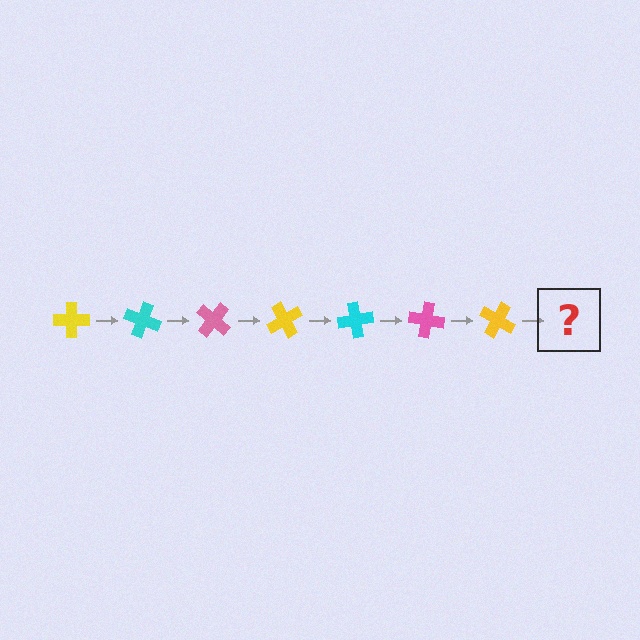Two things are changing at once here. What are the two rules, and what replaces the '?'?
The two rules are that it rotates 20 degrees each step and the color cycles through yellow, cyan, and pink. The '?' should be a cyan cross, rotated 140 degrees from the start.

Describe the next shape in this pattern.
It should be a cyan cross, rotated 140 degrees from the start.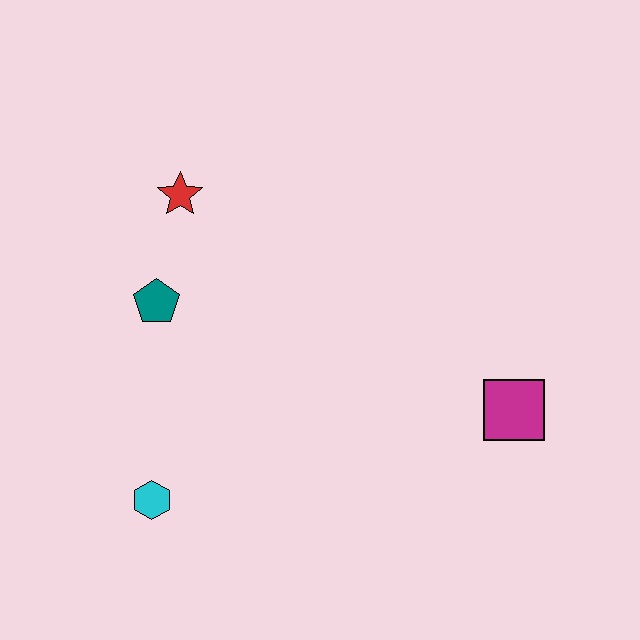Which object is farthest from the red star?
The magenta square is farthest from the red star.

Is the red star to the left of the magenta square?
Yes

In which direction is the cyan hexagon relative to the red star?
The cyan hexagon is below the red star.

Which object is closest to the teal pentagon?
The red star is closest to the teal pentagon.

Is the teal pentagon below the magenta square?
No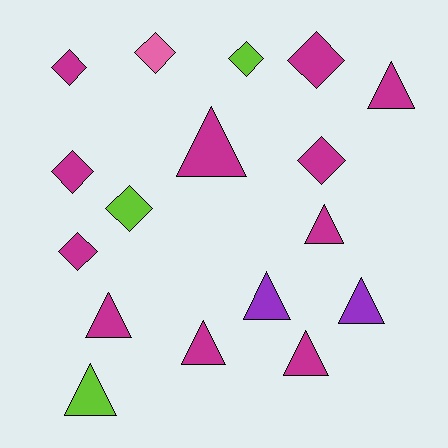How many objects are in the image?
There are 17 objects.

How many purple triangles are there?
There are 2 purple triangles.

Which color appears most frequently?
Magenta, with 11 objects.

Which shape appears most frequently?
Triangle, with 9 objects.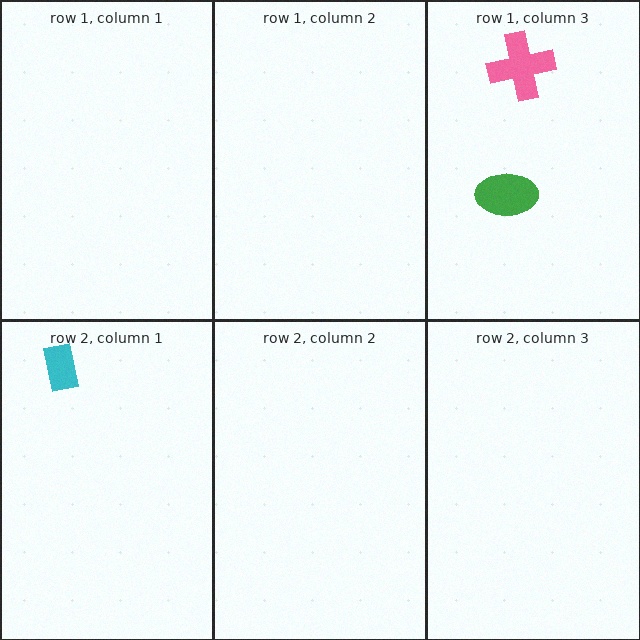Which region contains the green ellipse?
The row 1, column 3 region.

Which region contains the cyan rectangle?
The row 2, column 1 region.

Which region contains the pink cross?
The row 1, column 3 region.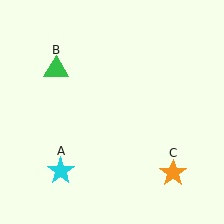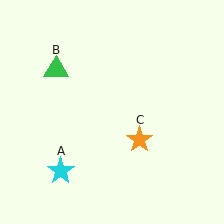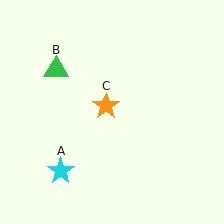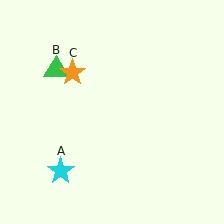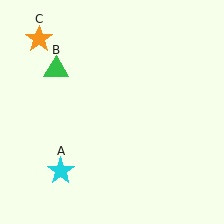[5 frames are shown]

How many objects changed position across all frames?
1 object changed position: orange star (object C).